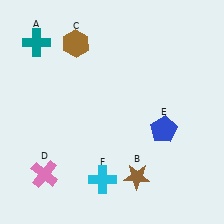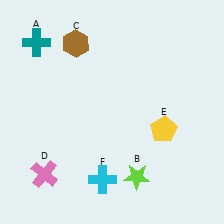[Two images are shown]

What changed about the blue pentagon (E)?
In Image 1, E is blue. In Image 2, it changed to yellow.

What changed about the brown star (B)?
In Image 1, B is brown. In Image 2, it changed to lime.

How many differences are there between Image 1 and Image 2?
There are 2 differences between the two images.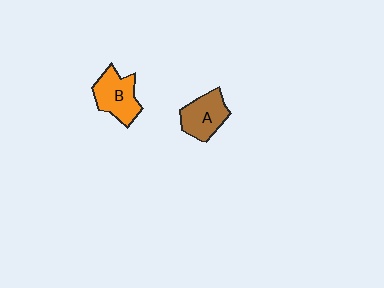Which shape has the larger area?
Shape B (orange).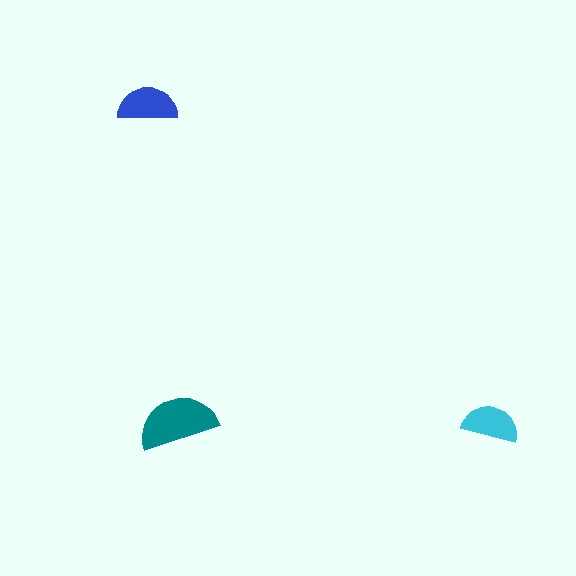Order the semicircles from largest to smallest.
the teal one, the blue one, the cyan one.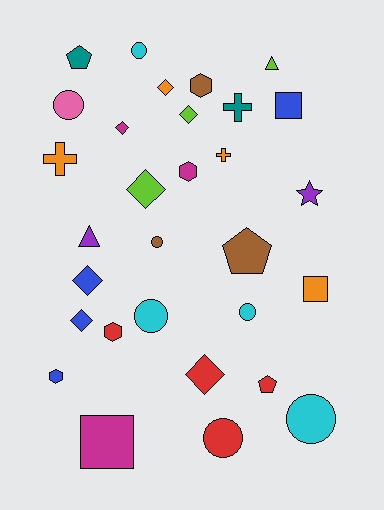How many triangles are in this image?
There are 2 triangles.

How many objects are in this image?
There are 30 objects.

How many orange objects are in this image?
There are 4 orange objects.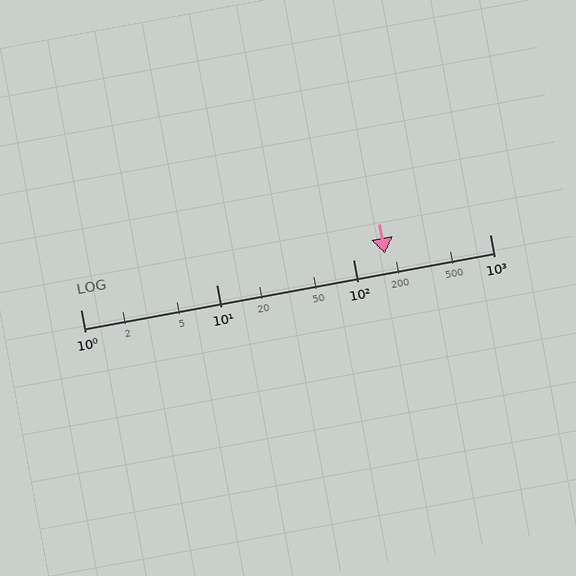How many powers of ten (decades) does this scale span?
The scale spans 3 decades, from 1 to 1000.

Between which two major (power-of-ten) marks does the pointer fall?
The pointer is between 100 and 1000.